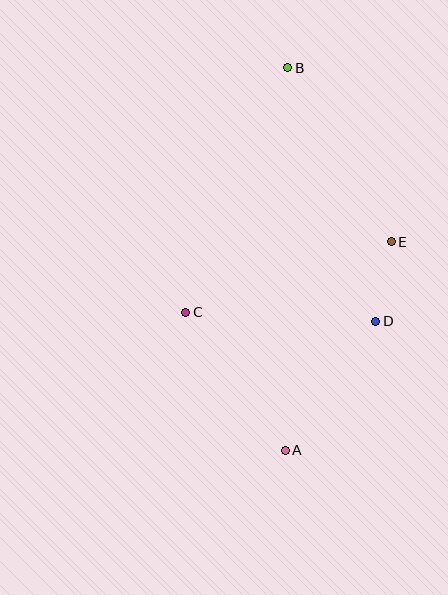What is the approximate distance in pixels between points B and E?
The distance between B and E is approximately 203 pixels.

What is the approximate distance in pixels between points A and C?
The distance between A and C is approximately 170 pixels.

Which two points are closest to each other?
Points D and E are closest to each other.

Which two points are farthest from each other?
Points A and B are farthest from each other.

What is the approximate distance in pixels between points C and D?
The distance between C and D is approximately 191 pixels.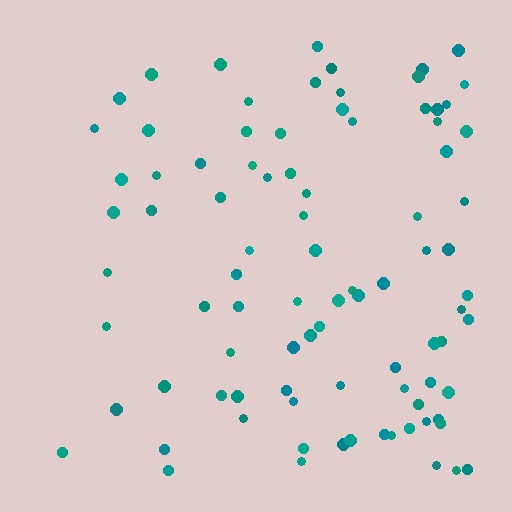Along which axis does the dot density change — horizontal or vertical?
Horizontal.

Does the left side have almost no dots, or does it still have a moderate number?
Still a moderate number, just noticeably fewer than the right.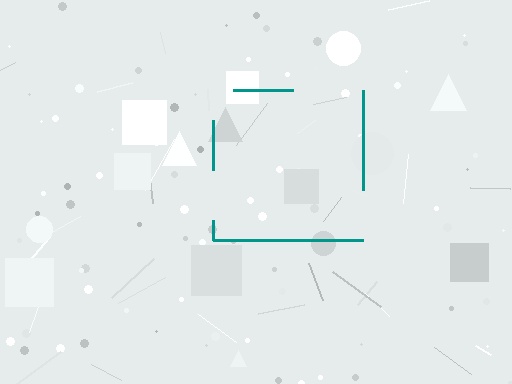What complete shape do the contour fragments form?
The contour fragments form a square.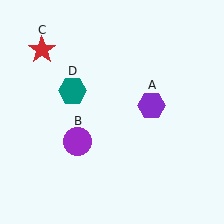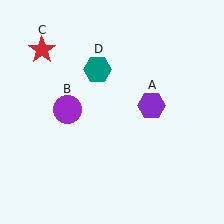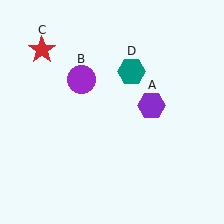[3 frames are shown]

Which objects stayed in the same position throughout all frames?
Purple hexagon (object A) and red star (object C) remained stationary.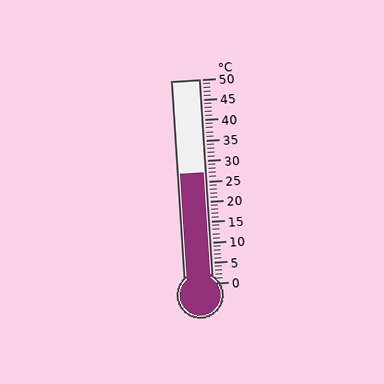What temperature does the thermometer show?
The thermometer shows approximately 27°C.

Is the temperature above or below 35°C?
The temperature is below 35°C.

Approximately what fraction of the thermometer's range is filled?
The thermometer is filled to approximately 55% of its range.